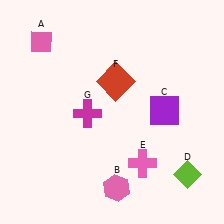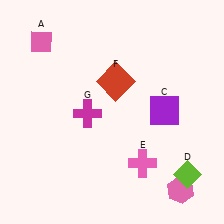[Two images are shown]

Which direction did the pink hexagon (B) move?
The pink hexagon (B) moved right.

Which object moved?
The pink hexagon (B) moved right.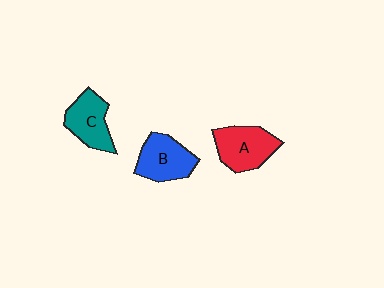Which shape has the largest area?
Shape A (red).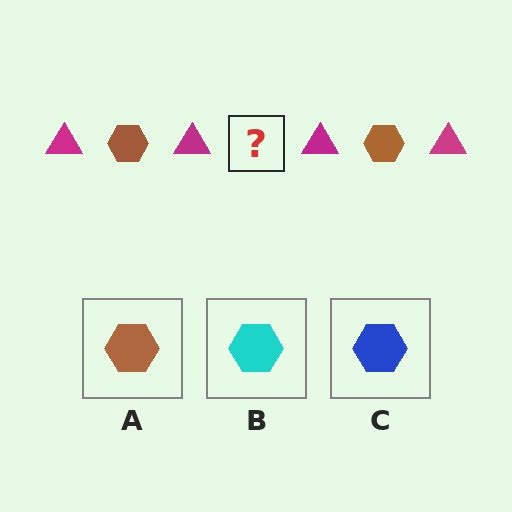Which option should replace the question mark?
Option A.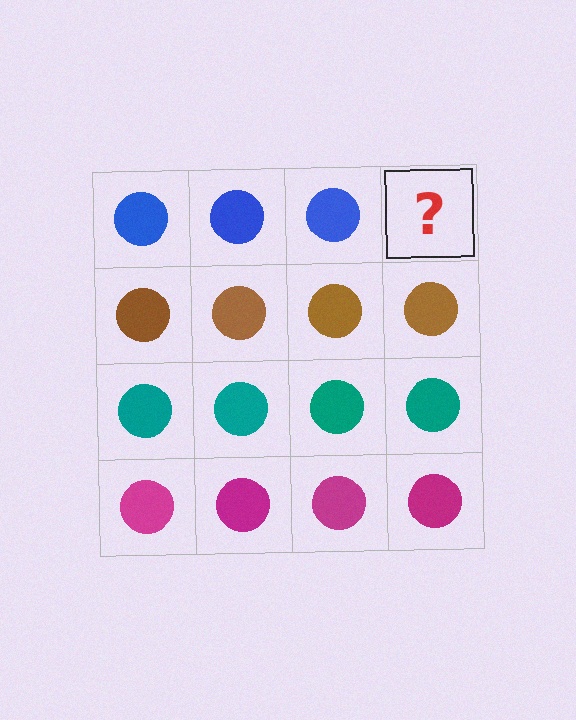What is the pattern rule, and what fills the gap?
The rule is that each row has a consistent color. The gap should be filled with a blue circle.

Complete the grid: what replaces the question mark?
The question mark should be replaced with a blue circle.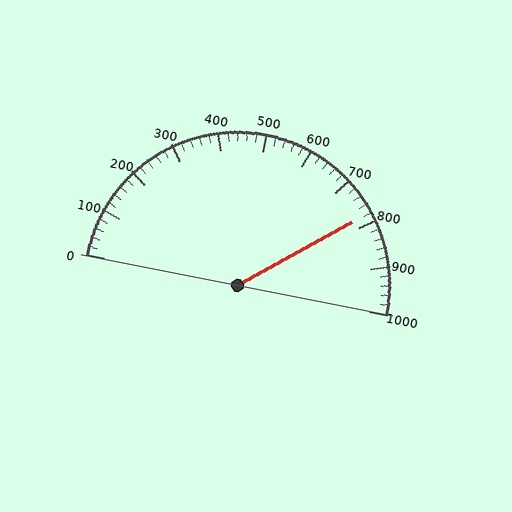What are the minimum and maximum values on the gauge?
The gauge ranges from 0 to 1000.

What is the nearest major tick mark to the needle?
The nearest major tick mark is 800.